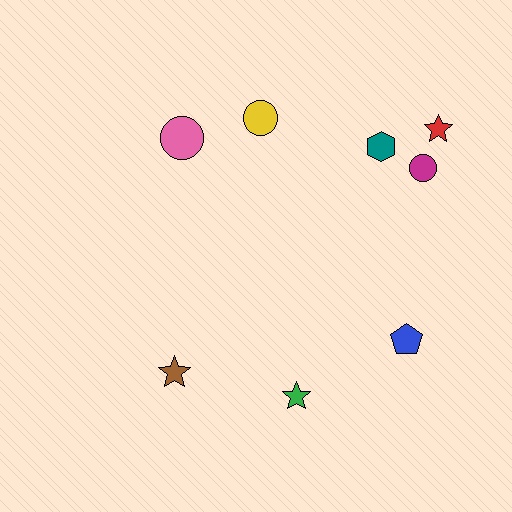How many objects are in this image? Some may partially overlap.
There are 8 objects.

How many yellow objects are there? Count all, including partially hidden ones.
There is 1 yellow object.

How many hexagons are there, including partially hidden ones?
There is 1 hexagon.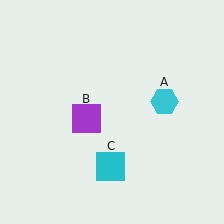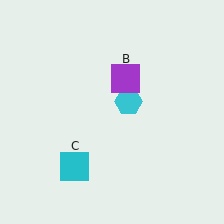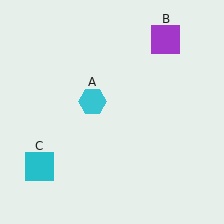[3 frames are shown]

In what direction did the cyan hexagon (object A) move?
The cyan hexagon (object A) moved left.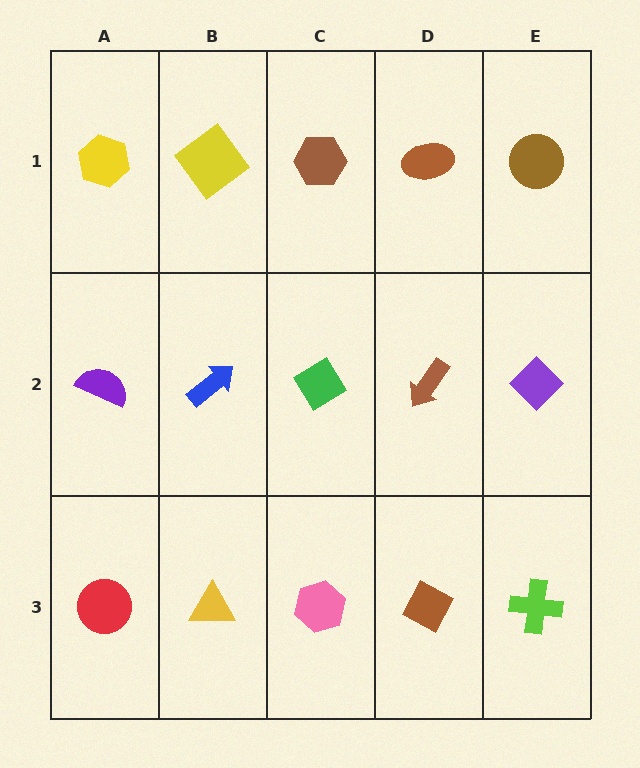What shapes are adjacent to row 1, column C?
A green diamond (row 2, column C), a yellow diamond (row 1, column B), a brown ellipse (row 1, column D).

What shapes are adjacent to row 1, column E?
A purple diamond (row 2, column E), a brown ellipse (row 1, column D).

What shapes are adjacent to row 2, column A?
A yellow hexagon (row 1, column A), a red circle (row 3, column A), a blue arrow (row 2, column B).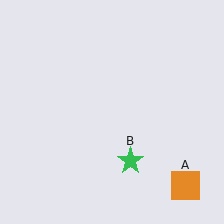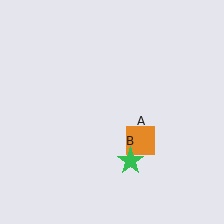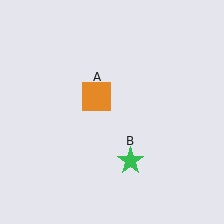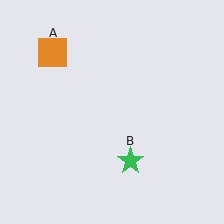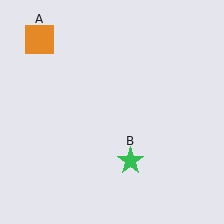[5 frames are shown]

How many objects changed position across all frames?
1 object changed position: orange square (object A).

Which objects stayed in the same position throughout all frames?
Green star (object B) remained stationary.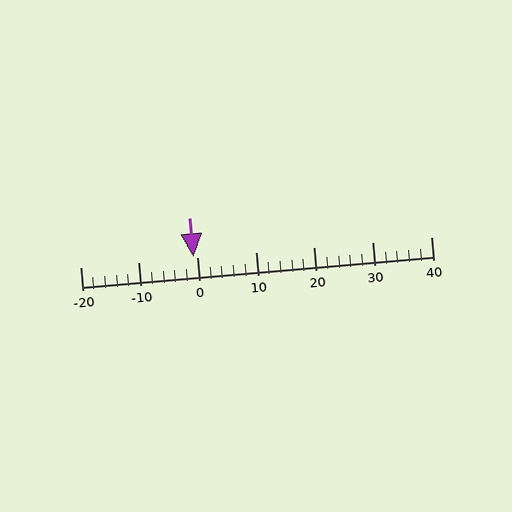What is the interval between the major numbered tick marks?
The major tick marks are spaced 10 units apart.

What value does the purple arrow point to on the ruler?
The purple arrow points to approximately -1.